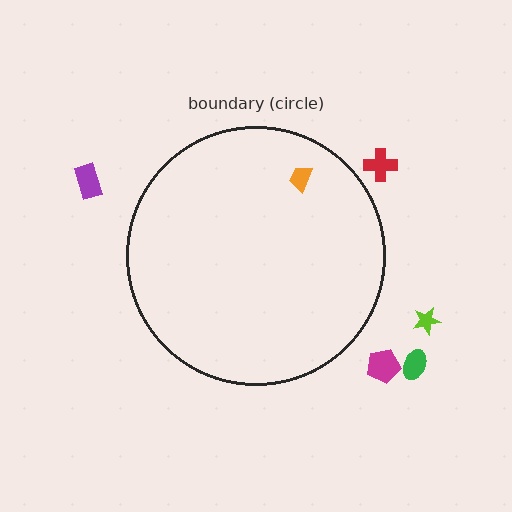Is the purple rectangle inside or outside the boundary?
Outside.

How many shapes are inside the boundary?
1 inside, 5 outside.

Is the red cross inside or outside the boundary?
Outside.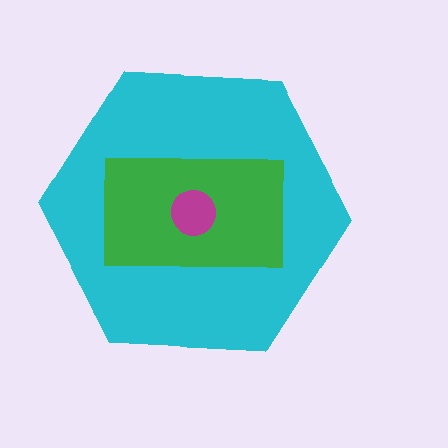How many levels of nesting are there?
3.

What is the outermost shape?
The cyan hexagon.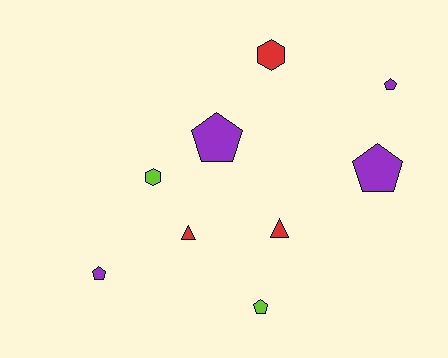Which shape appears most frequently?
Pentagon, with 5 objects.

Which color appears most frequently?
Purple, with 4 objects.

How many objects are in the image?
There are 9 objects.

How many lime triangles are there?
There are no lime triangles.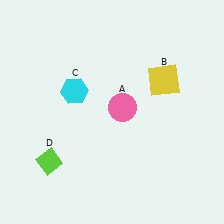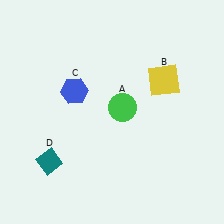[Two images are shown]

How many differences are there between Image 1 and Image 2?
There are 3 differences between the two images.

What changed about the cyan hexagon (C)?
In Image 1, C is cyan. In Image 2, it changed to blue.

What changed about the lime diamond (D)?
In Image 1, D is lime. In Image 2, it changed to teal.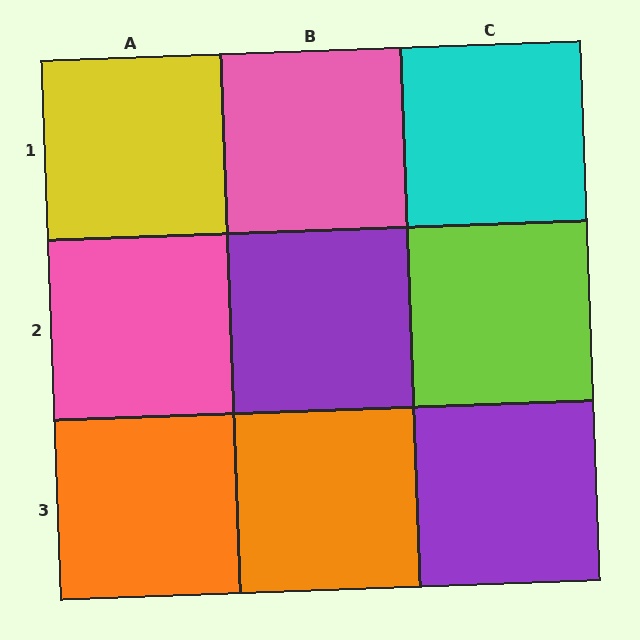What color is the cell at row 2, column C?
Lime.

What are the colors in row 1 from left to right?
Yellow, pink, cyan.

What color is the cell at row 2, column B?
Purple.